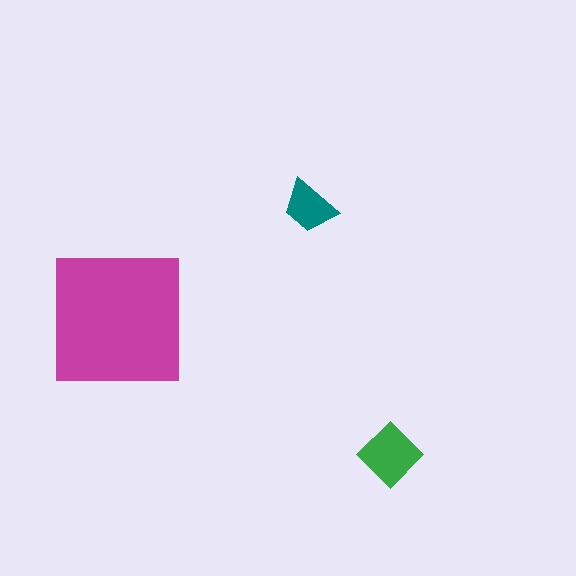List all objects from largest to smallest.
The magenta square, the green diamond, the teal trapezoid.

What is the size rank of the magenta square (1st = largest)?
1st.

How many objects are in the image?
There are 3 objects in the image.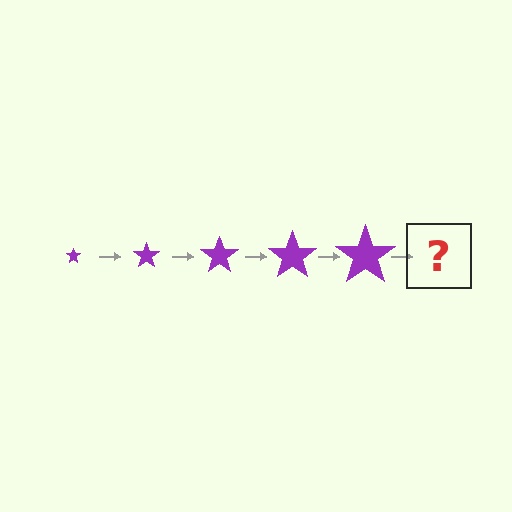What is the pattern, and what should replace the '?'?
The pattern is that the star gets progressively larger each step. The '?' should be a purple star, larger than the previous one.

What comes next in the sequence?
The next element should be a purple star, larger than the previous one.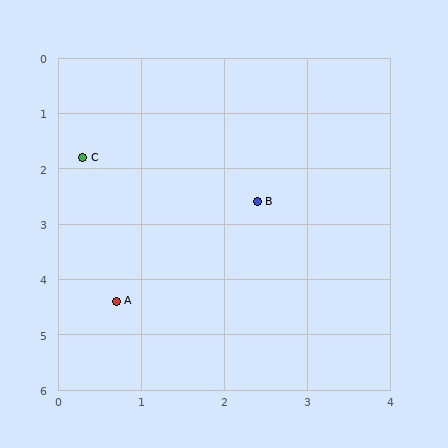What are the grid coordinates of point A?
Point A is at approximately (0.7, 4.4).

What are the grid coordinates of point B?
Point B is at approximately (2.4, 2.6).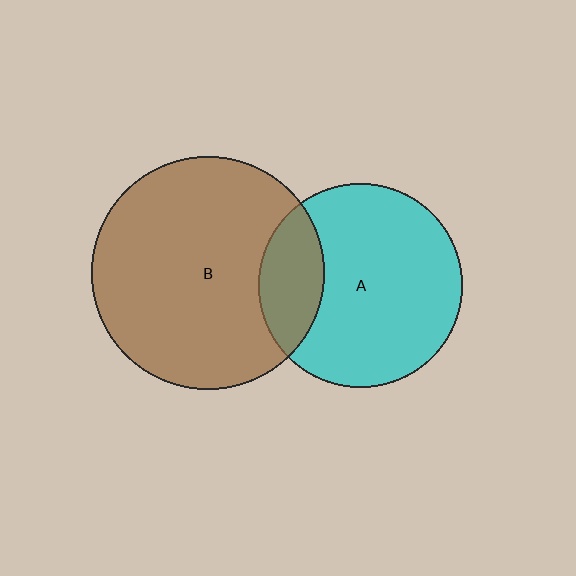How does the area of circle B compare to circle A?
Approximately 1.3 times.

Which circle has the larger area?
Circle B (brown).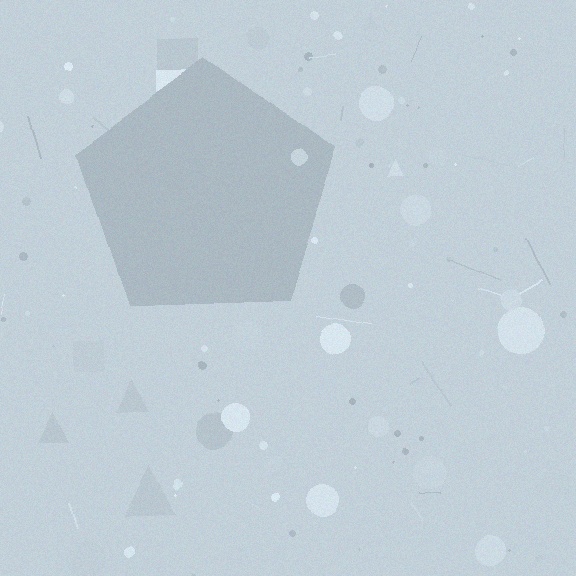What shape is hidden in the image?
A pentagon is hidden in the image.